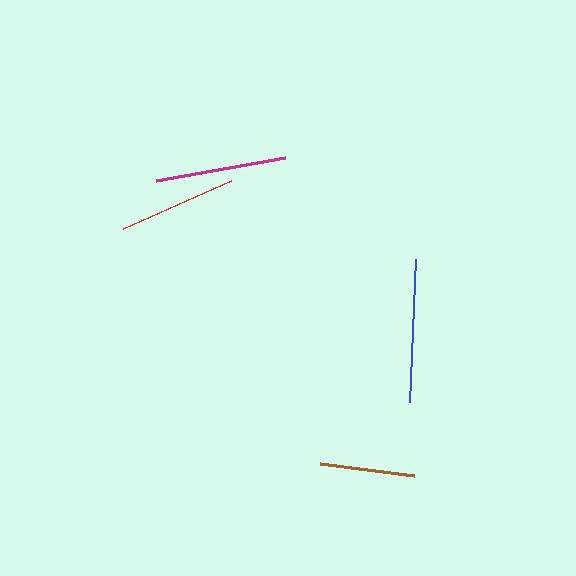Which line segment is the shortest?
The brown line is the shortest at approximately 94 pixels.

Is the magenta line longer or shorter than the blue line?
The blue line is longer than the magenta line.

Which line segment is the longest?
The blue line is the longest at approximately 144 pixels.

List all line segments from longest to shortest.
From longest to shortest: blue, magenta, red, brown.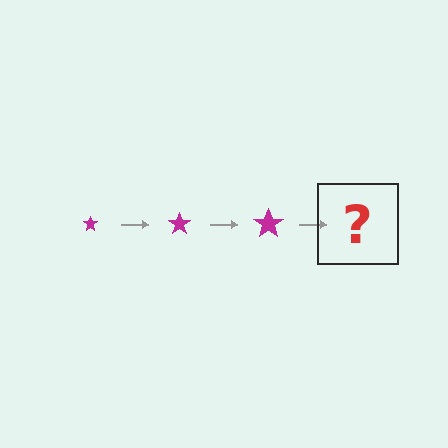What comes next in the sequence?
The next element should be a magenta star, larger than the previous one.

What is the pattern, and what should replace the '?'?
The pattern is that the star gets progressively larger each step. The '?' should be a magenta star, larger than the previous one.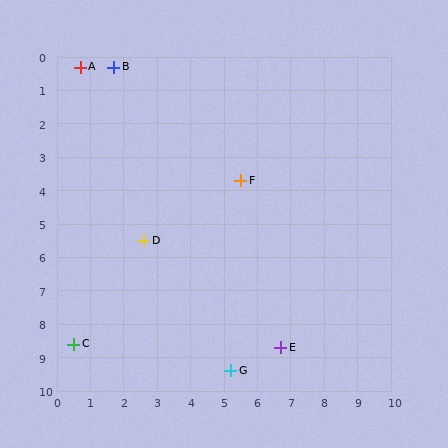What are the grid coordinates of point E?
Point E is at approximately (6.7, 8.7).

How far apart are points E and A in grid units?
Points E and A are about 10.3 grid units apart.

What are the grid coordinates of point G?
Point G is at approximately (5.2, 9.4).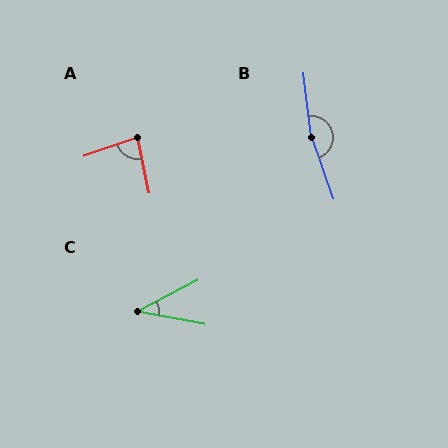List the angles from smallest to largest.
C (38°), A (82°), B (168°).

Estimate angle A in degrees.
Approximately 82 degrees.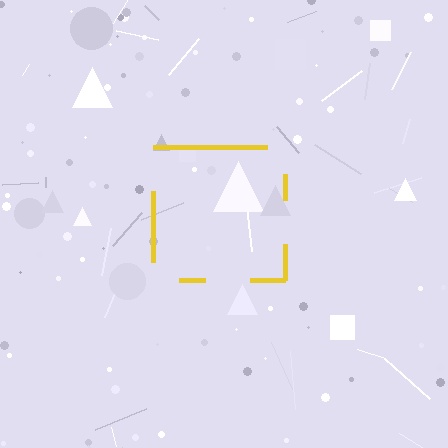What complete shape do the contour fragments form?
The contour fragments form a square.